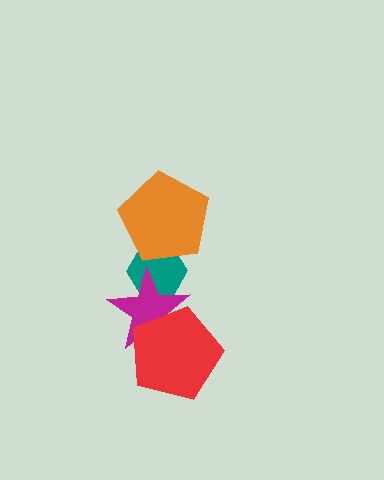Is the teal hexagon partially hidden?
Yes, it is partially covered by another shape.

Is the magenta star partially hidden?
Yes, it is partially covered by another shape.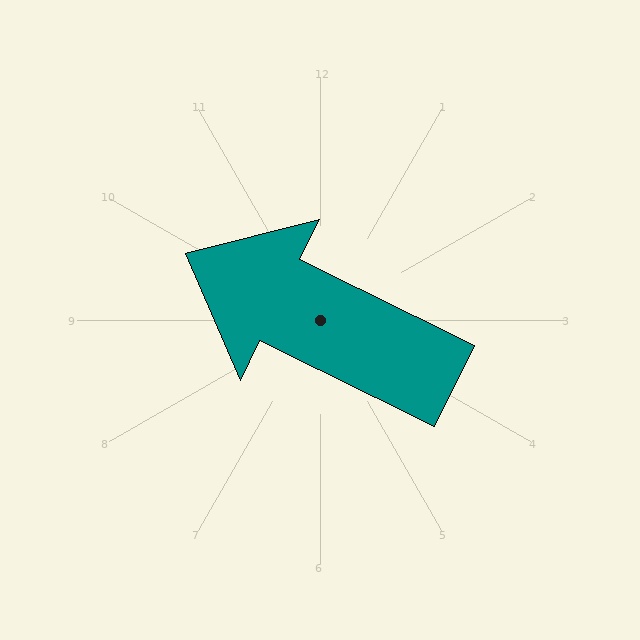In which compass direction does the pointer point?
Northwest.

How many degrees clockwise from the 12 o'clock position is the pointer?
Approximately 296 degrees.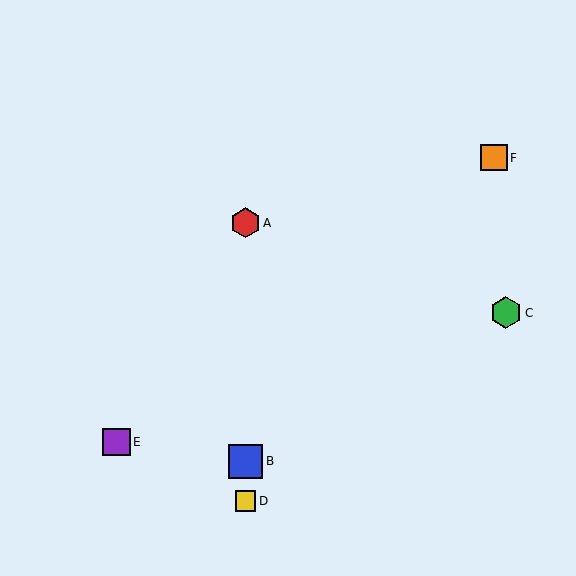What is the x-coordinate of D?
Object D is at x≈246.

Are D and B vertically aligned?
Yes, both are at x≈246.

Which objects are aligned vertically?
Objects A, B, D are aligned vertically.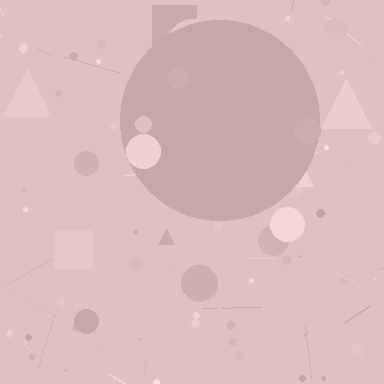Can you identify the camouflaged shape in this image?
The camouflaged shape is a circle.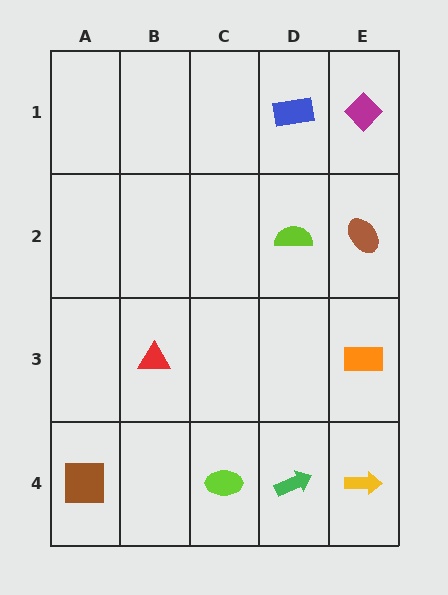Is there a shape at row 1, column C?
No, that cell is empty.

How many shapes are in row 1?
2 shapes.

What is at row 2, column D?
A lime semicircle.